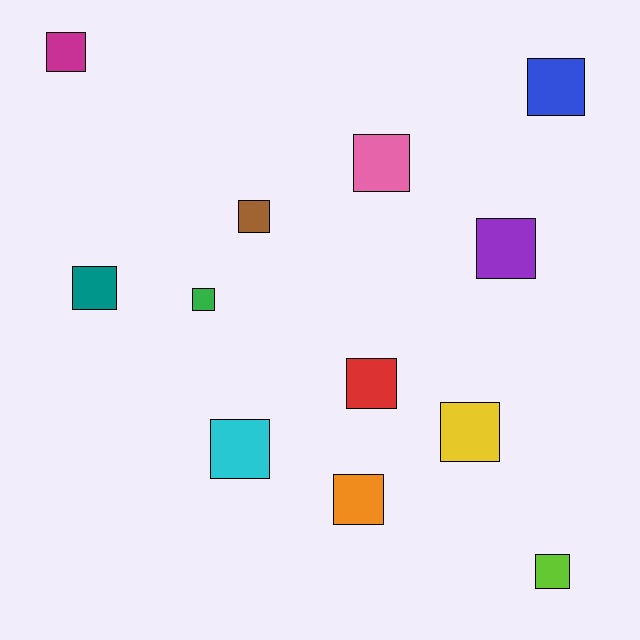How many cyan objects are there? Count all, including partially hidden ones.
There is 1 cyan object.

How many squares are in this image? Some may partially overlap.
There are 12 squares.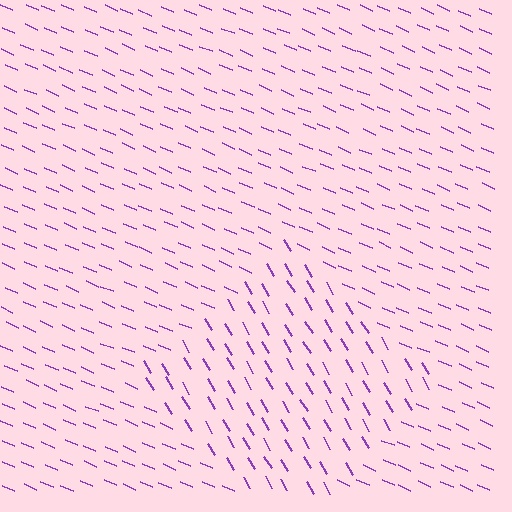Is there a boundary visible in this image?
Yes, there is a texture boundary formed by a change in line orientation.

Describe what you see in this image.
The image is filled with small purple line segments. A diamond region in the image has lines oriented differently from the surrounding lines, creating a visible texture boundary.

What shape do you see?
I see a diamond.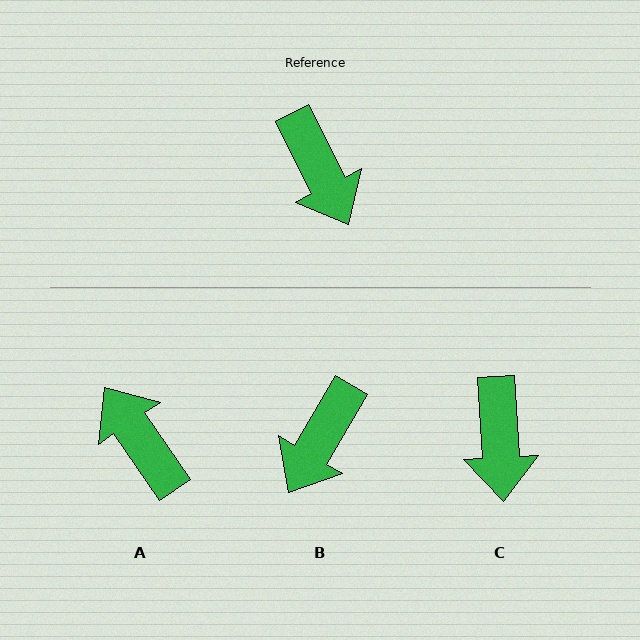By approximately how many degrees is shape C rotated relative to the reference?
Approximately 24 degrees clockwise.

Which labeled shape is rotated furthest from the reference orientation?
A, about 172 degrees away.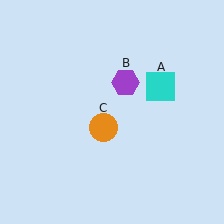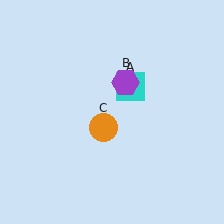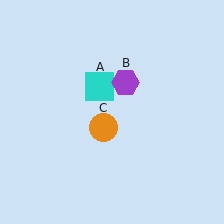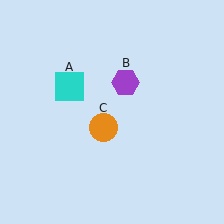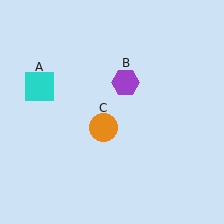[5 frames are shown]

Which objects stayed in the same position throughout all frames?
Purple hexagon (object B) and orange circle (object C) remained stationary.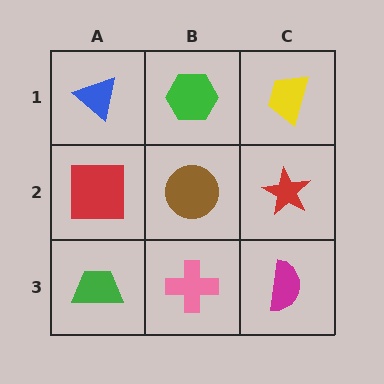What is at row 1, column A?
A blue triangle.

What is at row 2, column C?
A red star.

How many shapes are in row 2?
3 shapes.